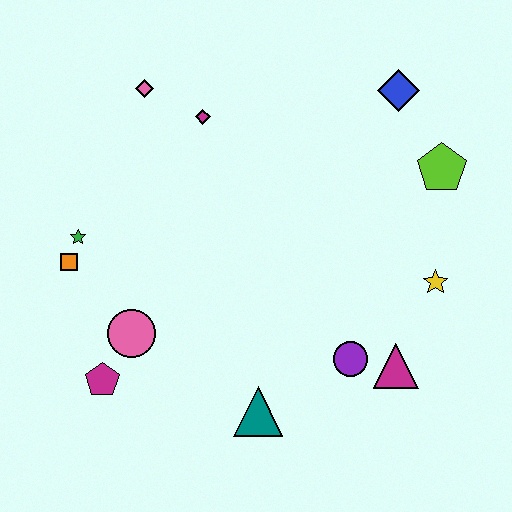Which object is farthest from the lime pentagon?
The magenta pentagon is farthest from the lime pentagon.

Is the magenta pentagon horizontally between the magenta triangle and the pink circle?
No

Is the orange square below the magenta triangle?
No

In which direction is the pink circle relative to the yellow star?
The pink circle is to the left of the yellow star.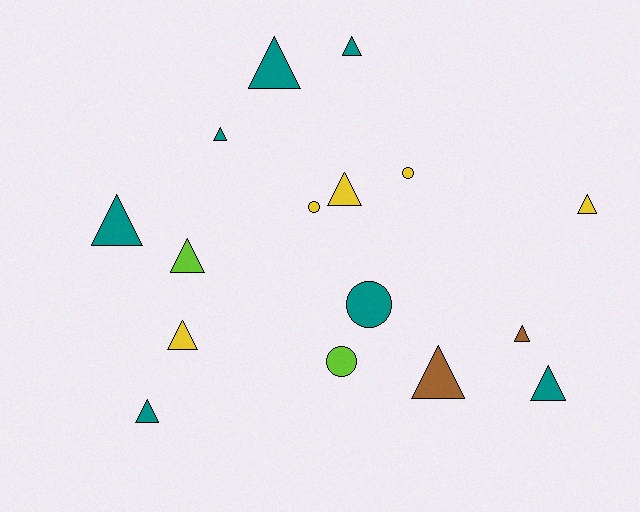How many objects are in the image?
There are 16 objects.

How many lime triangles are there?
There is 1 lime triangle.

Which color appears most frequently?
Teal, with 7 objects.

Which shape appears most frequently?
Triangle, with 12 objects.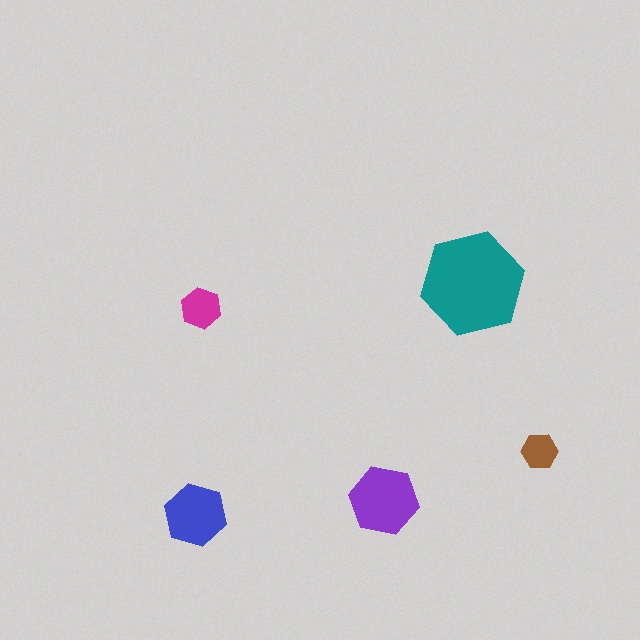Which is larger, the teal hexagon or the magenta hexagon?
The teal one.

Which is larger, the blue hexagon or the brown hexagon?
The blue one.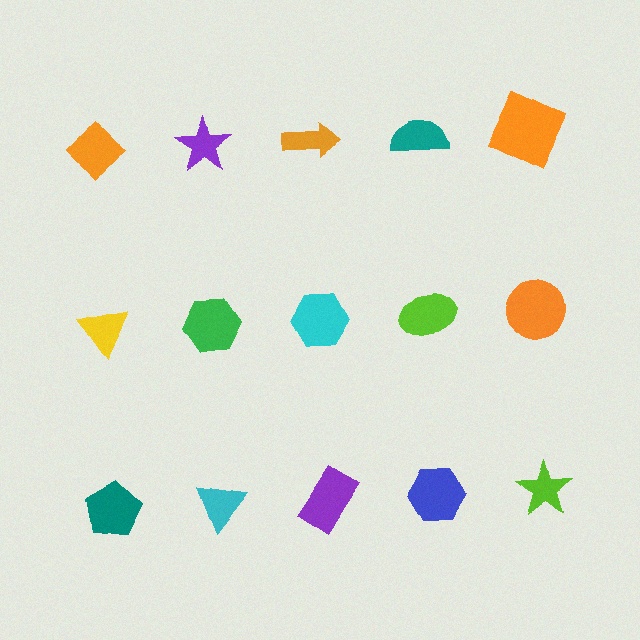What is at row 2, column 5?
An orange circle.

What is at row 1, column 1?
An orange diamond.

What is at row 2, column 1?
A yellow triangle.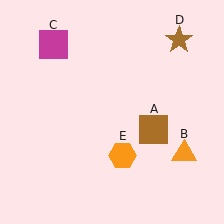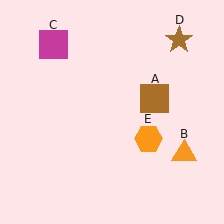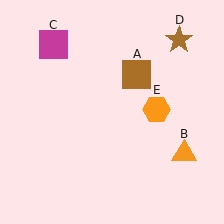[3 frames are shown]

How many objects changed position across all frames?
2 objects changed position: brown square (object A), orange hexagon (object E).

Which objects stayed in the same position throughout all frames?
Orange triangle (object B) and magenta square (object C) and brown star (object D) remained stationary.